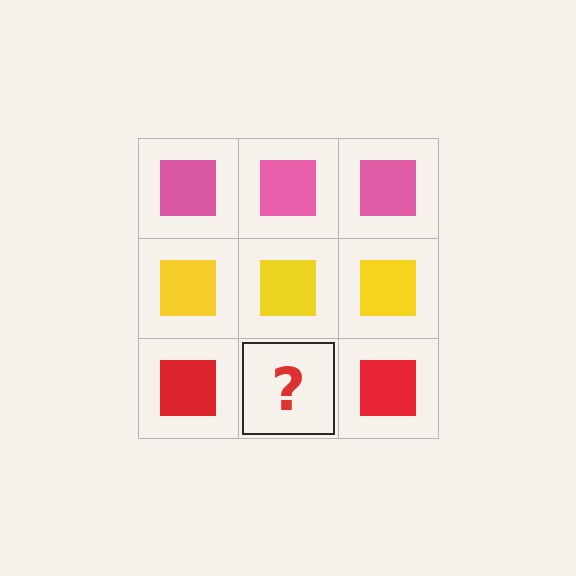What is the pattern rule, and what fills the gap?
The rule is that each row has a consistent color. The gap should be filled with a red square.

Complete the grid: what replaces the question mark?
The question mark should be replaced with a red square.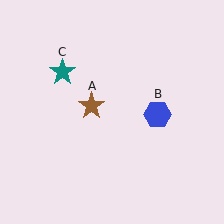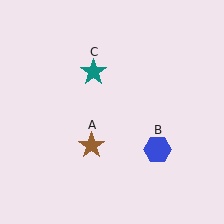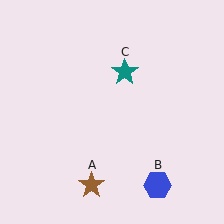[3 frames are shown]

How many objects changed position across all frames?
3 objects changed position: brown star (object A), blue hexagon (object B), teal star (object C).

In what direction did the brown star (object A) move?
The brown star (object A) moved down.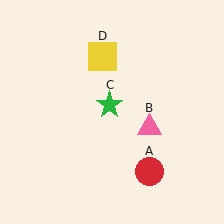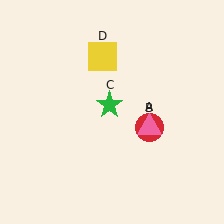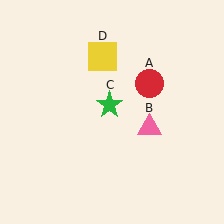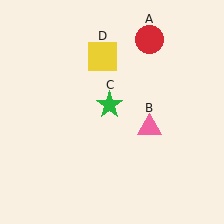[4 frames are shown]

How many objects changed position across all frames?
1 object changed position: red circle (object A).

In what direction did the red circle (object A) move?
The red circle (object A) moved up.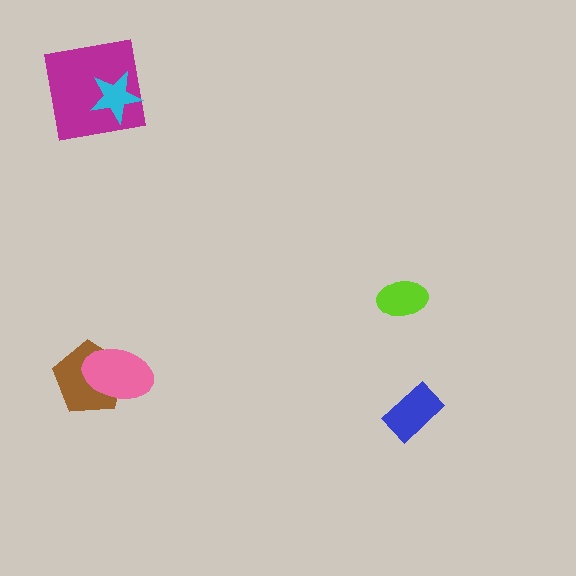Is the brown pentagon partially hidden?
Yes, it is partially covered by another shape.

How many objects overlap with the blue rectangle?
0 objects overlap with the blue rectangle.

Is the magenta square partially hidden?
Yes, it is partially covered by another shape.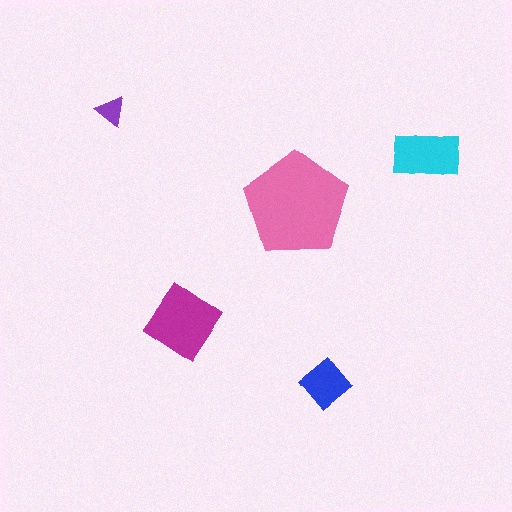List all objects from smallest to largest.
The purple triangle, the blue diamond, the cyan rectangle, the magenta diamond, the pink pentagon.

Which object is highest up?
The purple triangle is topmost.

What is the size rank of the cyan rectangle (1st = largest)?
3rd.